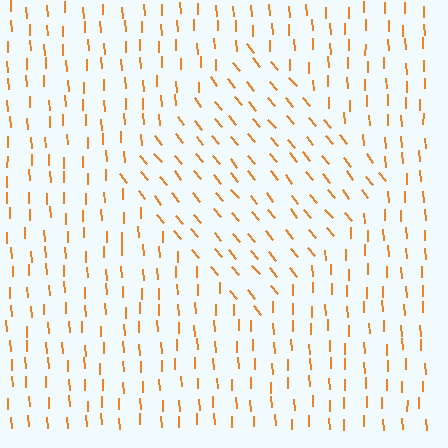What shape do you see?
I see a diamond.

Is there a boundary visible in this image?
Yes, there is a texture boundary formed by a change in line orientation.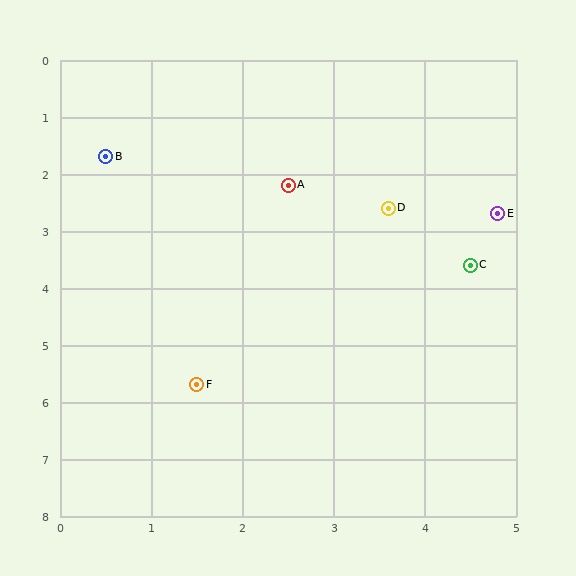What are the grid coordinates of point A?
Point A is at approximately (2.5, 2.2).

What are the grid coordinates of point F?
Point F is at approximately (1.5, 5.7).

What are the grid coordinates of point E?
Point E is at approximately (4.8, 2.7).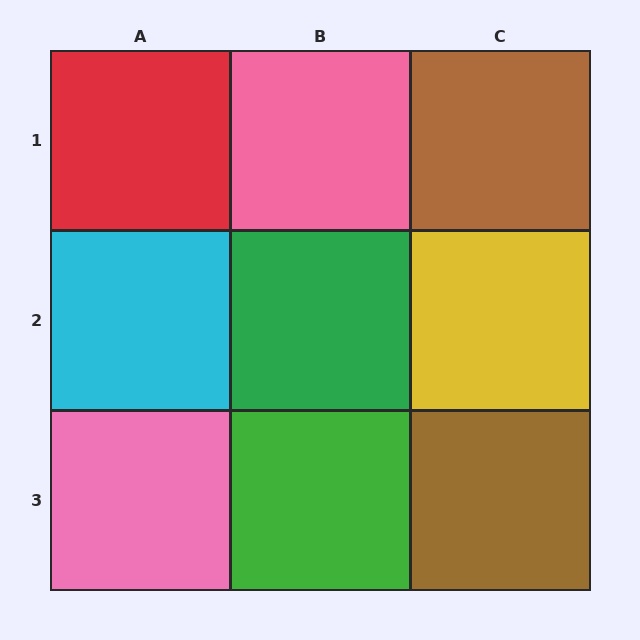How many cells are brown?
2 cells are brown.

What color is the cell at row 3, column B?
Green.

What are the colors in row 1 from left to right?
Red, pink, brown.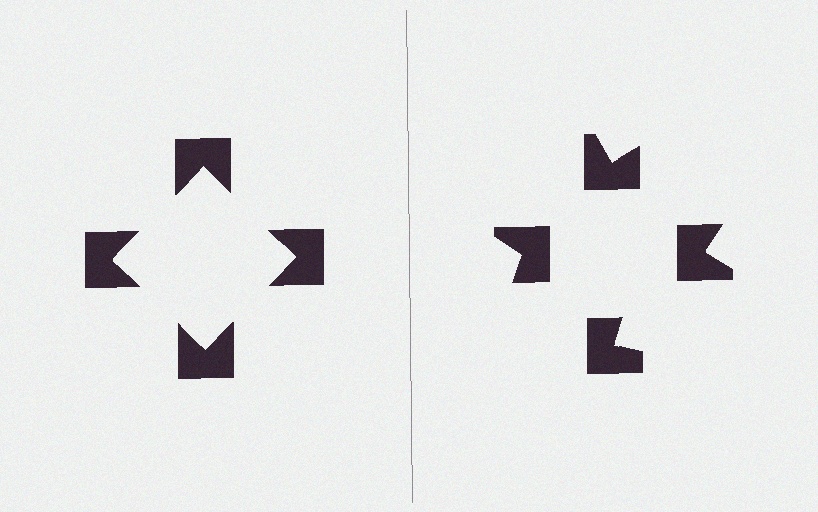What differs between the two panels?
The notched squares are positioned identically on both sides; only the wedge orientations differ. On the left they align to a square; on the right they are misaligned.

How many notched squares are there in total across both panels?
8 — 4 on each side.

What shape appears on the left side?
An illusory square.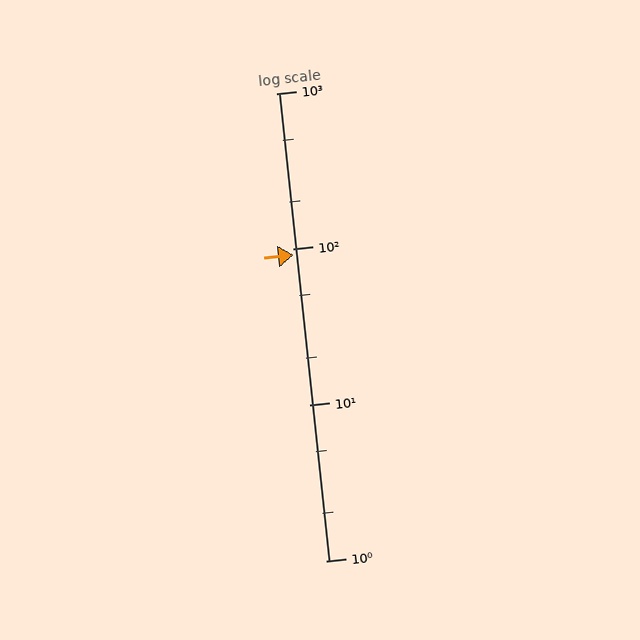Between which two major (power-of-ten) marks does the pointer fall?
The pointer is between 10 and 100.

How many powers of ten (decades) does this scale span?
The scale spans 3 decades, from 1 to 1000.